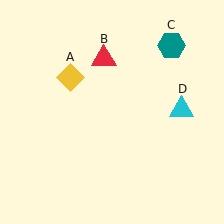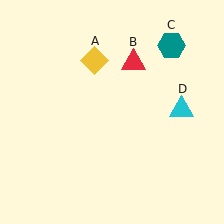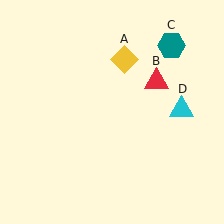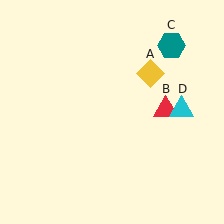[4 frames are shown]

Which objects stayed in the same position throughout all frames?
Teal hexagon (object C) and cyan triangle (object D) remained stationary.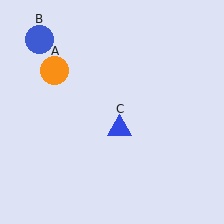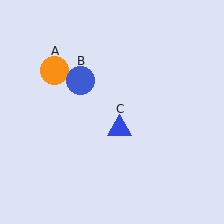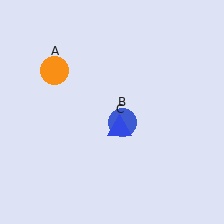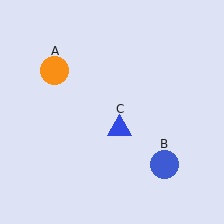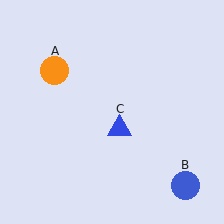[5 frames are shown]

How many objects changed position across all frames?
1 object changed position: blue circle (object B).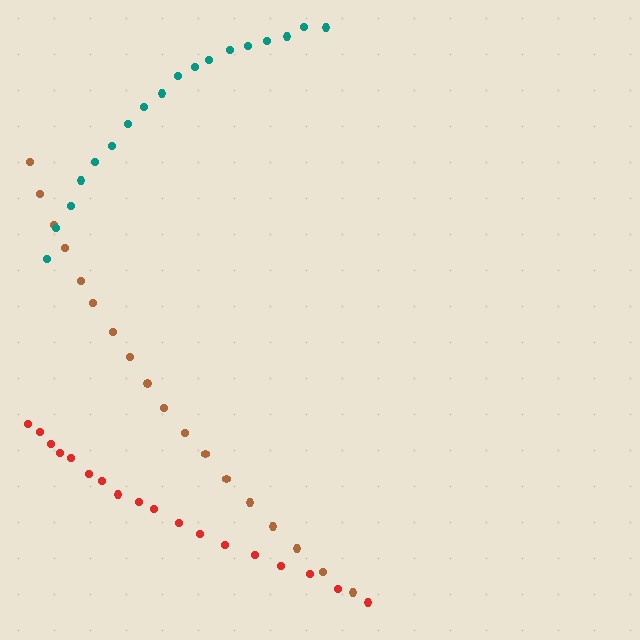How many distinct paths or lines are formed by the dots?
There are 3 distinct paths.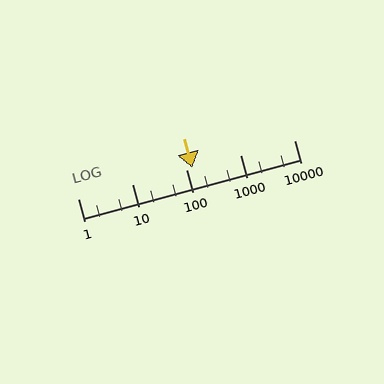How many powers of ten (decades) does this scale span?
The scale spans 4 decades, from 1 to 10000.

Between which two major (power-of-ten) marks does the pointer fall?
The pointer is between 100 and 1000.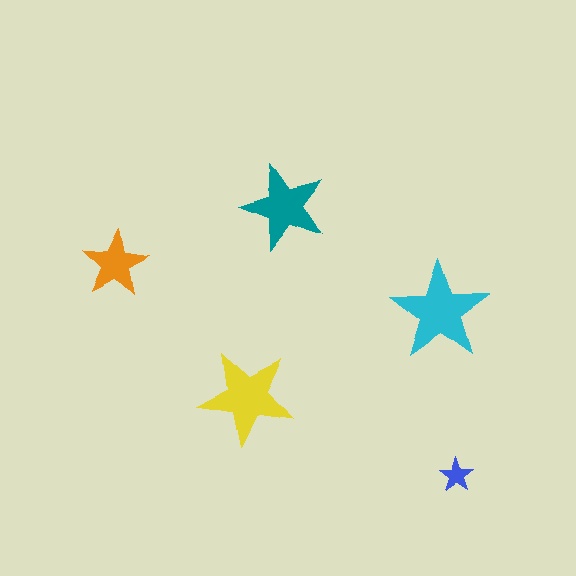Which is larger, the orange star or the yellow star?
The yellow one.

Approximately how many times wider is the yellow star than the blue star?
About 3 times wider.